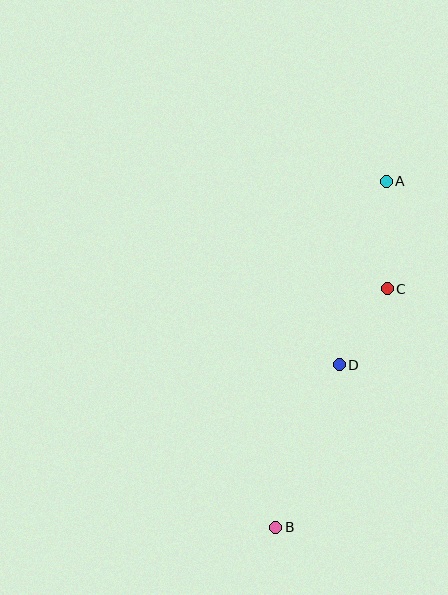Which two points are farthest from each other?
Points A and B are farthest from each other.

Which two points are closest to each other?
Points C and D are closest to each other.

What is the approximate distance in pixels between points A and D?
The distance between A and D is approximately 189 pixels.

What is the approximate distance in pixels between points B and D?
The distance between B and D is approximately 174 pixels.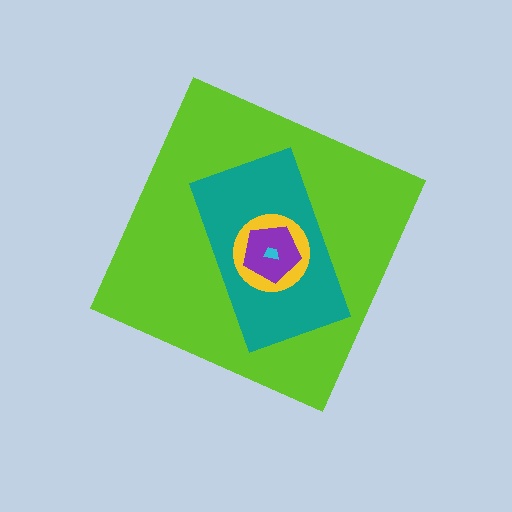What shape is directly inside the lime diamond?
The teal rectangle.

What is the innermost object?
The cyan trapezoid.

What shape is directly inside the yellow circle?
The purple pentagon.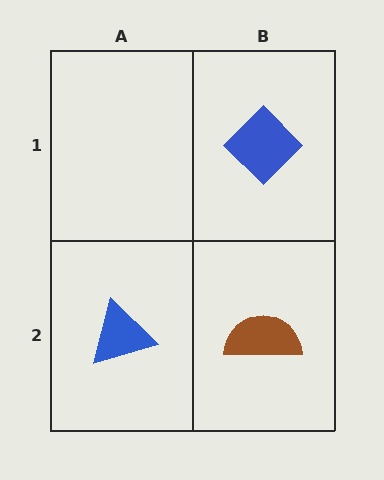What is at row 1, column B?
A blue diamond.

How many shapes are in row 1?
1 shape.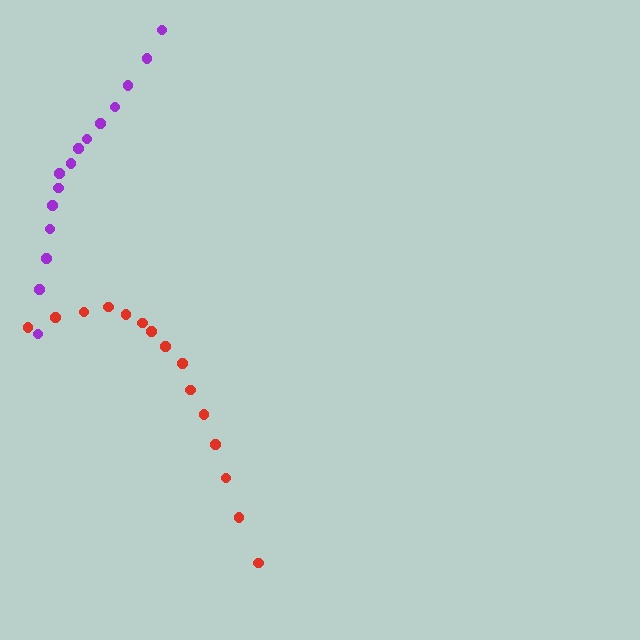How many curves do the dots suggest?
There are 2 distinct paths.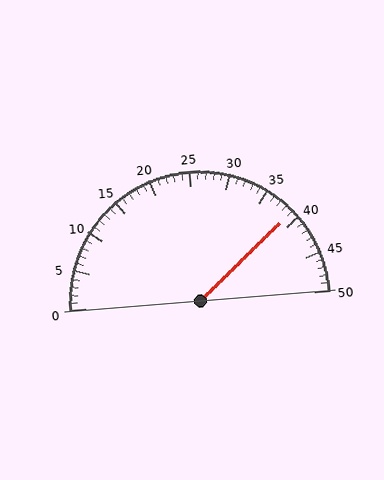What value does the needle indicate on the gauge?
The needle indicates approximately 39.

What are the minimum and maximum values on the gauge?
The gauge ranges from 0 to 50.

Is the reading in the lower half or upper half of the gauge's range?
The reading is in the upper half of the range (0 to 50).